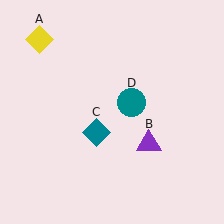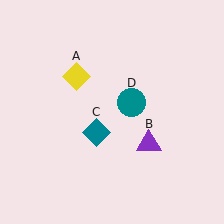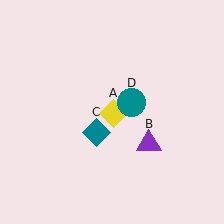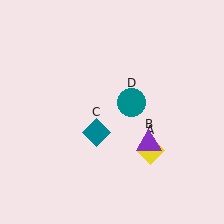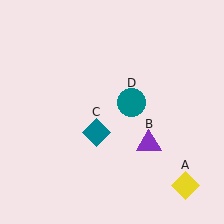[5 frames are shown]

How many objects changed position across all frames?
1 object changed position: yellow diamond (object A).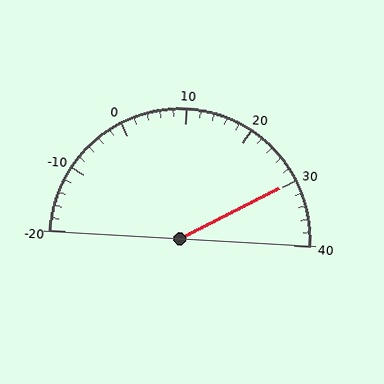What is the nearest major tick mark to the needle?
The nearest major tick mark is 30.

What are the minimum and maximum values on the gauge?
The gauge ranges from -20 to 40.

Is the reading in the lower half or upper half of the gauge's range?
The reading is in the upper half of the range (-20 to 40).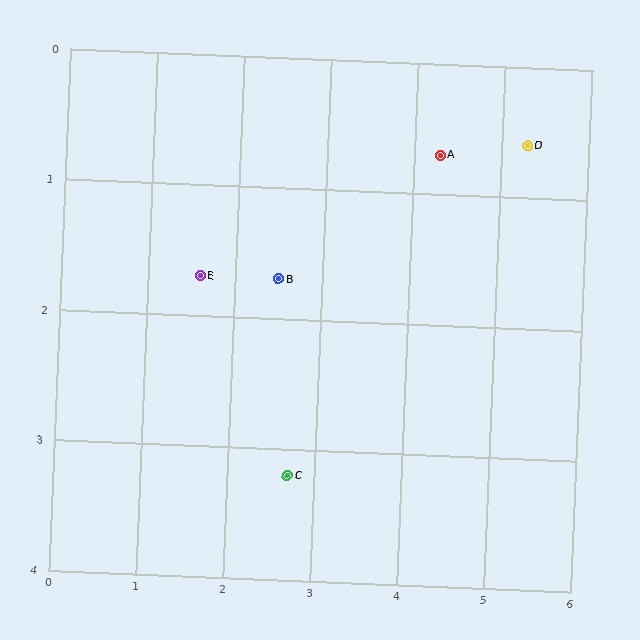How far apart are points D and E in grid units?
Points D and E are about 3.9 grid units apart.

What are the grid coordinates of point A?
Point A is at approximately (4.3, 0.7).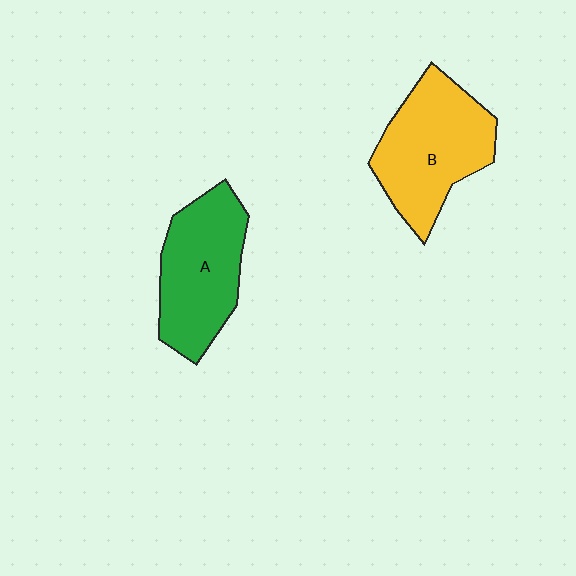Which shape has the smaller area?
Shape A (green).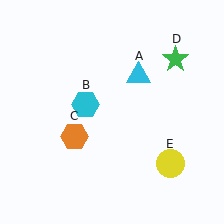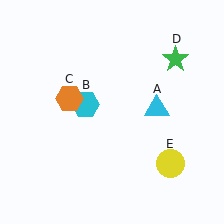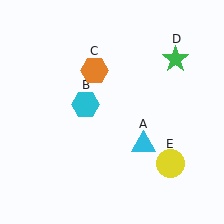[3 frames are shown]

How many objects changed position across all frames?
2 objects changed position: cyan triangle (object A), orange hexagon (object C).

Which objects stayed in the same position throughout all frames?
Cyan hexagon (object B) and green star (object D) and yellow circle (object E) remained stationary.